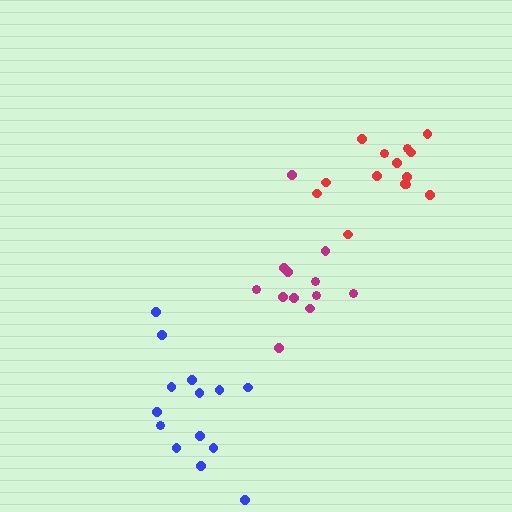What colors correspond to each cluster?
The clusters are colored: blue, magenta, red.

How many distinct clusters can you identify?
There are 3 distinct clusters.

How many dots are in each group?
Group 1: 14 dots, Group 2: 12 dots, Group 3: 14 dots (40 total).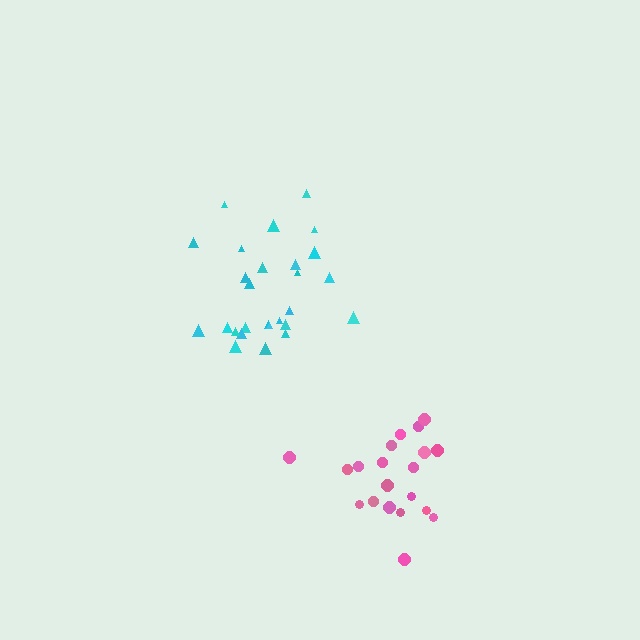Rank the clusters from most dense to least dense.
pink, cyan.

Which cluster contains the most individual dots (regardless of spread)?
Cyan (27).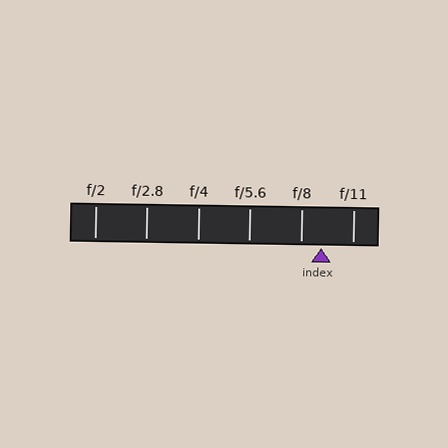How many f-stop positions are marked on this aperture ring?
There are 6 f-stop positions marked.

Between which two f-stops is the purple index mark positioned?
The index mark is between f/8 and f/11.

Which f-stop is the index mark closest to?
The index mark is closest to f/8.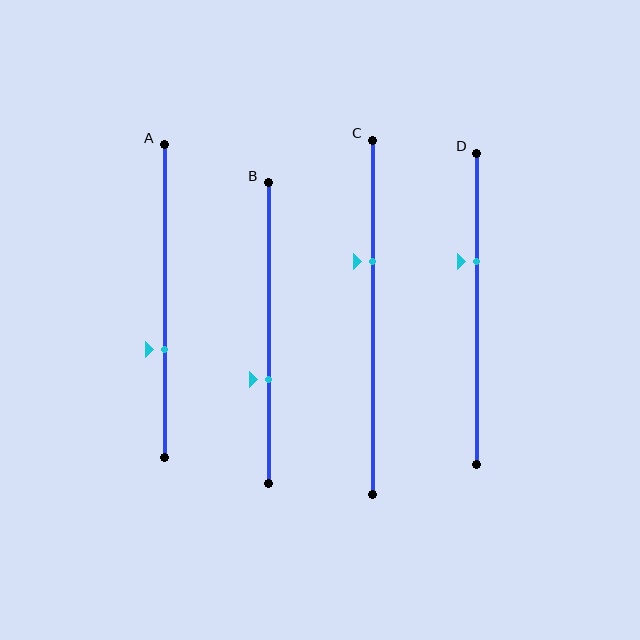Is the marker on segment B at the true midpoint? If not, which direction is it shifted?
No, the marker on segment B is shifted downward by about 15% of the segment length.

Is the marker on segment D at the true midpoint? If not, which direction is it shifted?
No, the marker on segment D is shifted upward by about 15% of the segment length.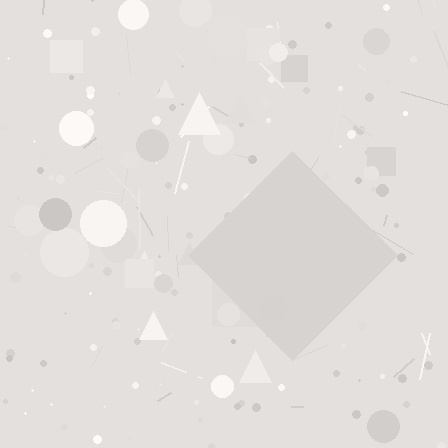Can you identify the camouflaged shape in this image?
The camouflaged shape is a diamond.